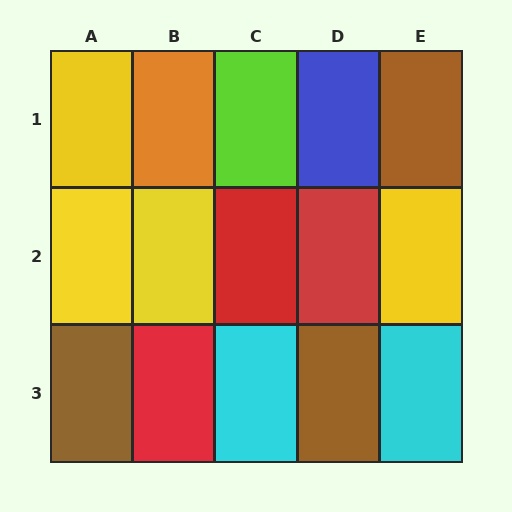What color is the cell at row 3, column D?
Brown.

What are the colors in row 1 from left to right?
Yellow, orange, lime, blue, brown.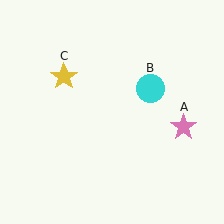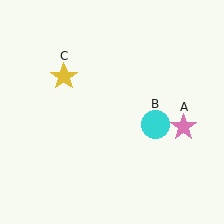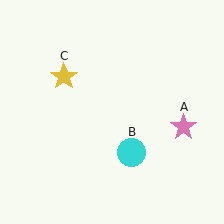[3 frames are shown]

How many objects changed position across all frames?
1 object changed position: cyan circle (object B).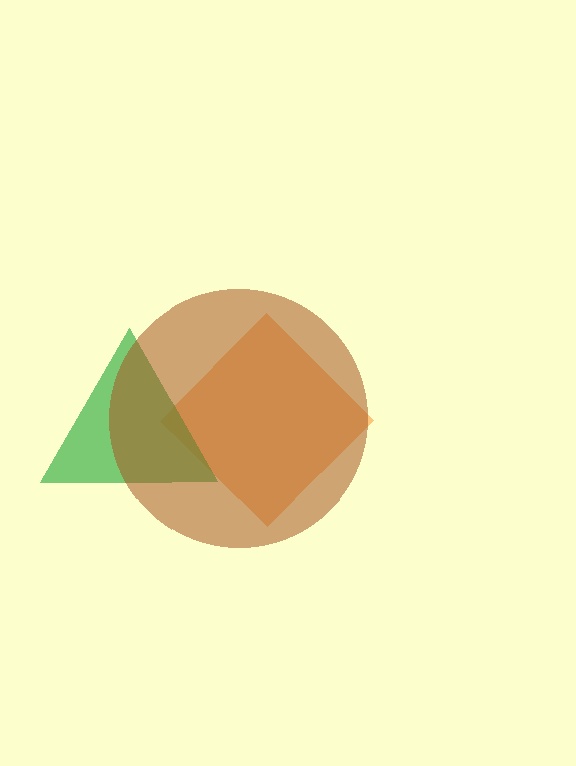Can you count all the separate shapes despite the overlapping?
Yes, there are 3 separate shapes.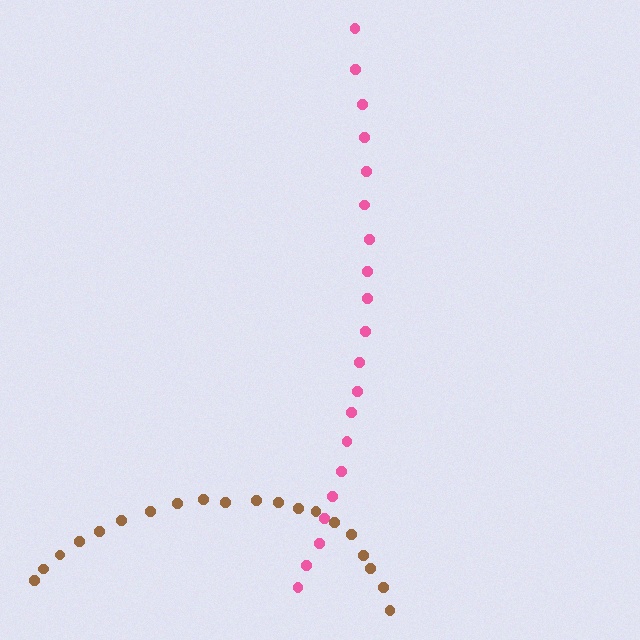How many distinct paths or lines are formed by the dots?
There are 2 distinct paths.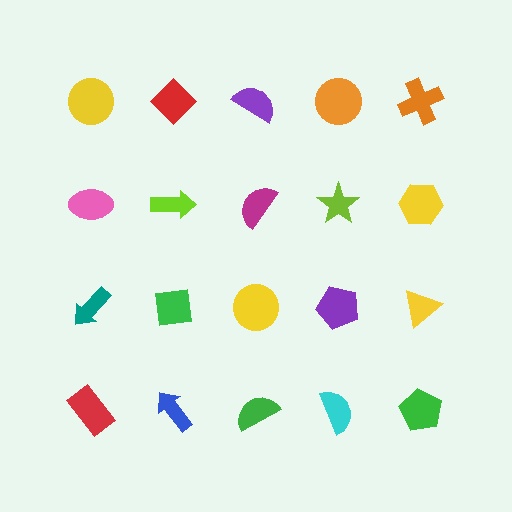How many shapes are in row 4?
5 shapes.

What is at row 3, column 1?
A teal arrow.